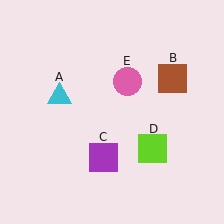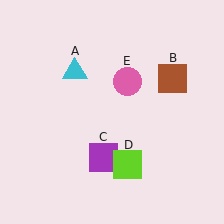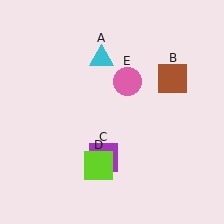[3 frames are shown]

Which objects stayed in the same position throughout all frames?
Brown square (object B) and purple square (object C) and pink circle (object E) remained stationary.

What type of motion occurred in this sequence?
The cyan triangle (object A), lime square (object D) rotated clockwise around the center of the scene.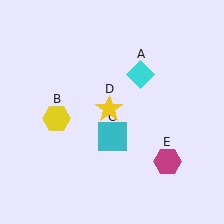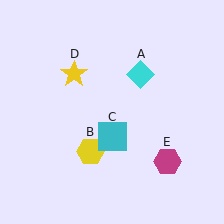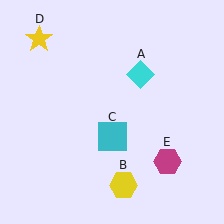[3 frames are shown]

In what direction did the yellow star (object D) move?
The yellow star (object D) moved up and to the left.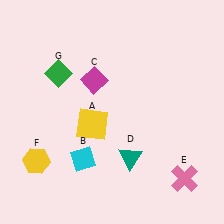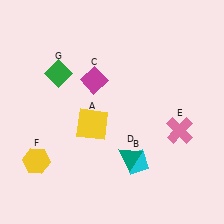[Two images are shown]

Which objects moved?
The objects that moved are: the cyan diamond (B), the pink cross (E).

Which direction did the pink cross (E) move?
The pink cross (E) moved up.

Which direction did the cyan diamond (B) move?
The cyan diamond (B) moved right.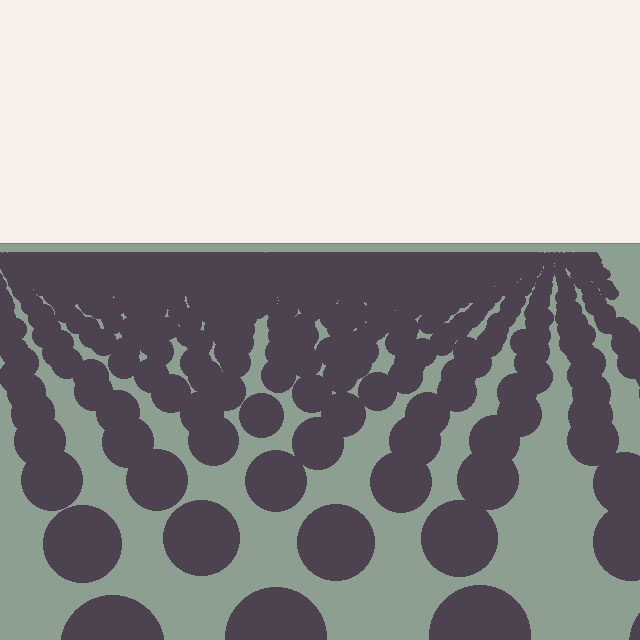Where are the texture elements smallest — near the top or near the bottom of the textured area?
Near the top.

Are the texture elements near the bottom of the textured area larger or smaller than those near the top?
Larger. Near the bottom, elements are closer to the viewer and appear at a bigger on-screen size.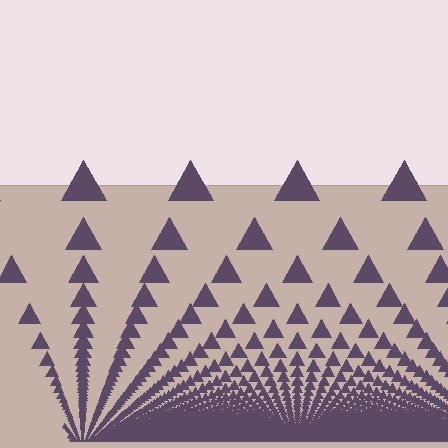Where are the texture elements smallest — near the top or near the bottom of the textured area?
Near the bottom.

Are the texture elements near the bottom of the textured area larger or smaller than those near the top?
Smaller. The gradient is inverted — elements near the bottom are smaller and denser.